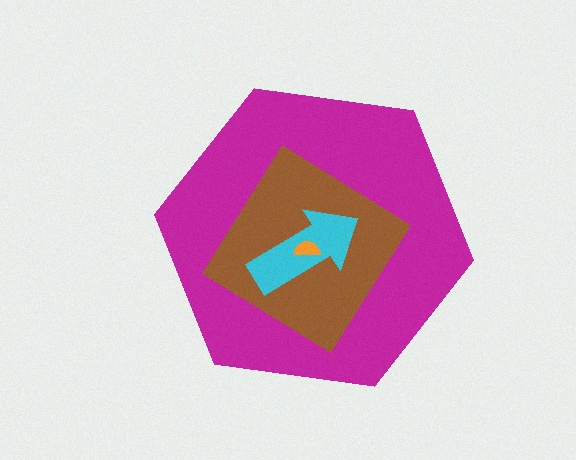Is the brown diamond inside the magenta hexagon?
Yes.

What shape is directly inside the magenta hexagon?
The brown diamond.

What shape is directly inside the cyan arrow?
The orange semicircle.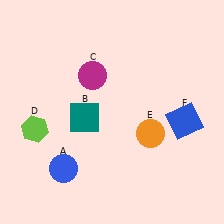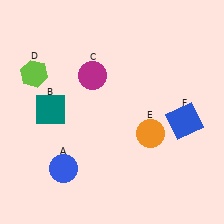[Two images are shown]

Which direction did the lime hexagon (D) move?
The lime hexagon (D) moved up.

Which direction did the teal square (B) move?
The teal square (B) moved left.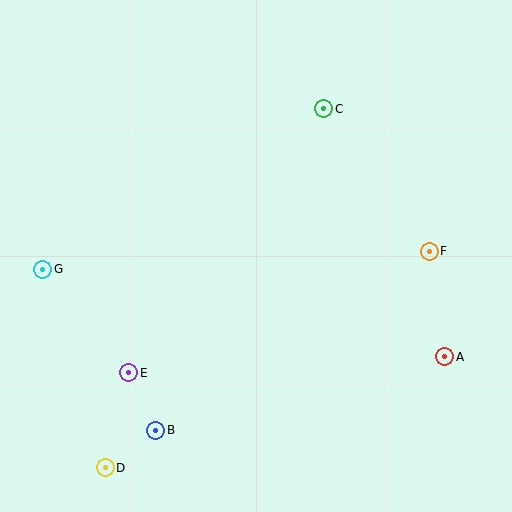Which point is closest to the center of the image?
Point C at (324, 109) is closest to the center.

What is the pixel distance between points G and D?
The distance between G and D is 208 pixels.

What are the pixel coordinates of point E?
Point E is at (129, 373).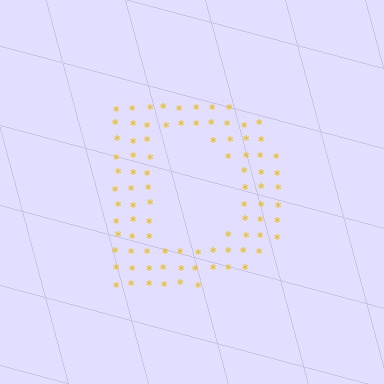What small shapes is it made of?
It is made of small asterisks.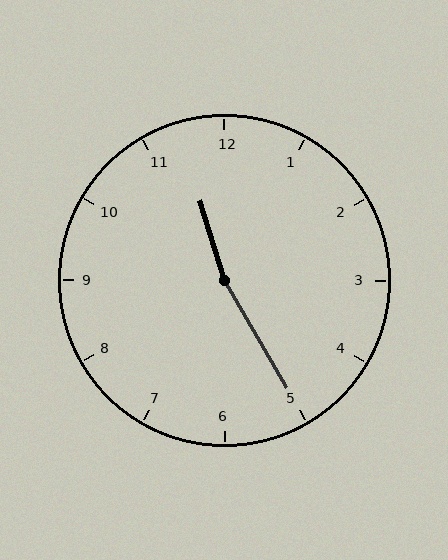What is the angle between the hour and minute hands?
Approximately 168 degrees.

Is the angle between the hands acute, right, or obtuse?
It is obtuse.